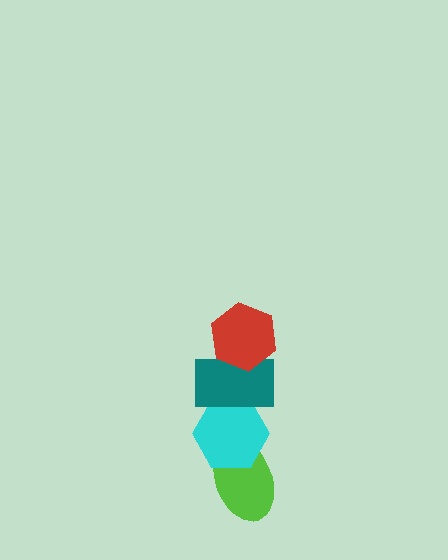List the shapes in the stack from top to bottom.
From top to bottom: the red hexagon, the teal rectangle, the cyan hexagon, the lime ellipse.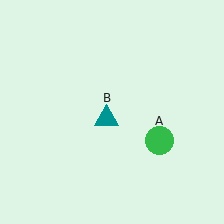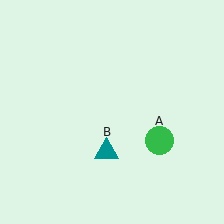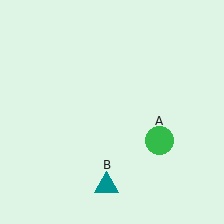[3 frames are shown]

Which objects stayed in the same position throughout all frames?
Green circle (object A) remained stationary.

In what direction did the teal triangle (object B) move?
The teal triangle (object B) moved down.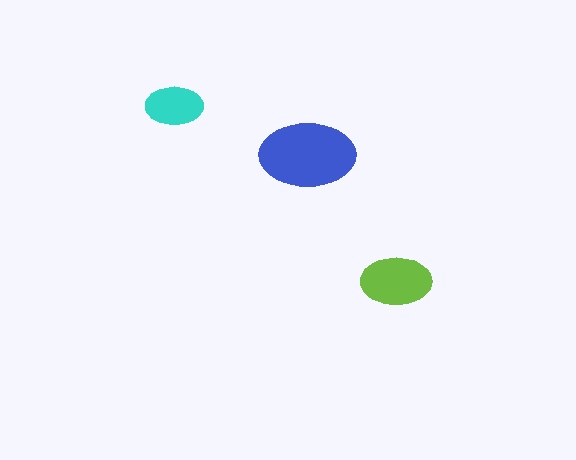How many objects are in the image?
There are 3 objects in the image.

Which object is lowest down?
The lime ellipse is bottommost.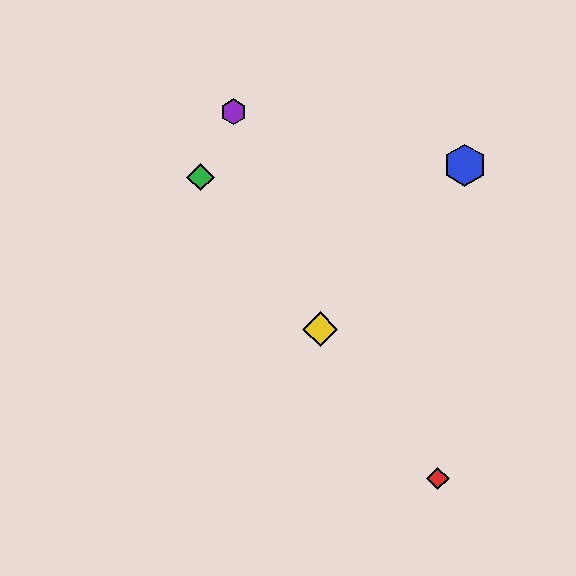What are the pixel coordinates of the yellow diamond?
The yellow diamond is at (320, 329).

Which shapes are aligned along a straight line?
The red diamond, the green diamond, the yellow diamond are aligned along a straight line.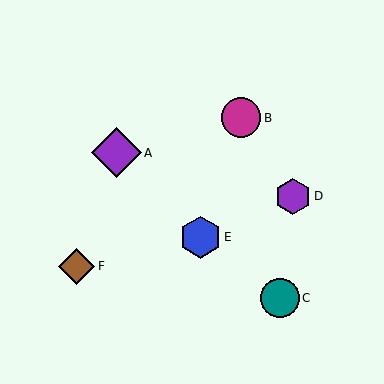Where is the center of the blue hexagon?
The center of the blue hexagon is at (200, 237).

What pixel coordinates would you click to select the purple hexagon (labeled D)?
Click at (293, 196) to select the purple hexagon D.